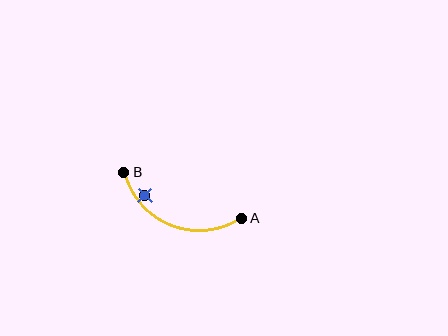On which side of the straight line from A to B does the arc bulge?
The arc bulges below the straight line connecting A and B.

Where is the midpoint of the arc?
The arc midpoint is the point on the curve farthest from the straight line joining A and B. It sits below that line.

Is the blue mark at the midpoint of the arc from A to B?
No — the blue mark does not lie on the arc at all. It sits slightly inside the curve.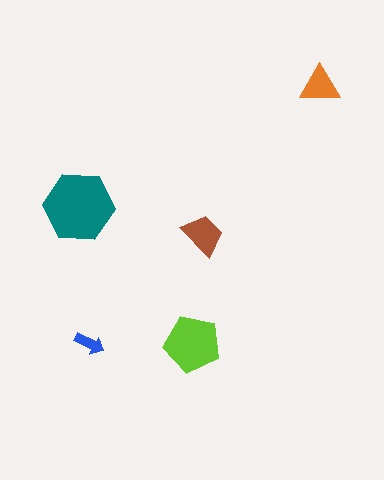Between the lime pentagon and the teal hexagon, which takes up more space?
The teal hexagon.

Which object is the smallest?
The blue arrow.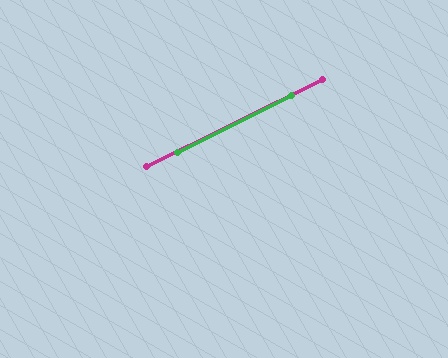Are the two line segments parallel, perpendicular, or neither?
Parallel — their directions differ by only 0.2°.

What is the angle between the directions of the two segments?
Approximately 0 degrees.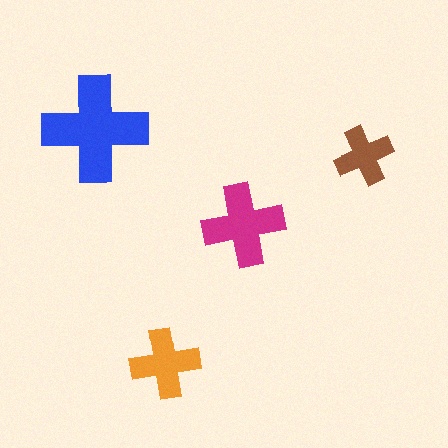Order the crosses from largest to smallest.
the blue one, the magenta one, the orange one, the brown one.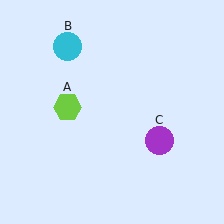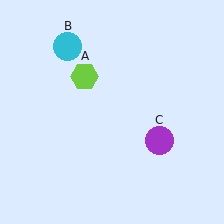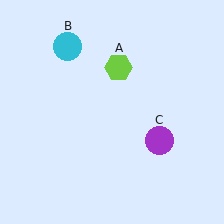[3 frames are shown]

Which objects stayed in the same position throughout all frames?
Cyan circle (object B) and purple circle (object C) remained stationary.